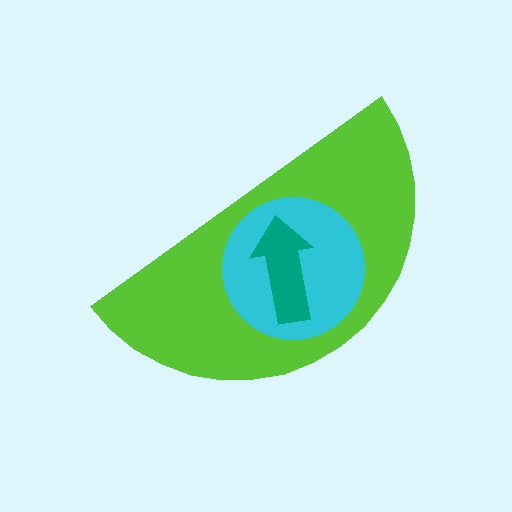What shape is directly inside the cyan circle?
The teal arrow.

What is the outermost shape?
The lime semicircle.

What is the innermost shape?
The teal arrow.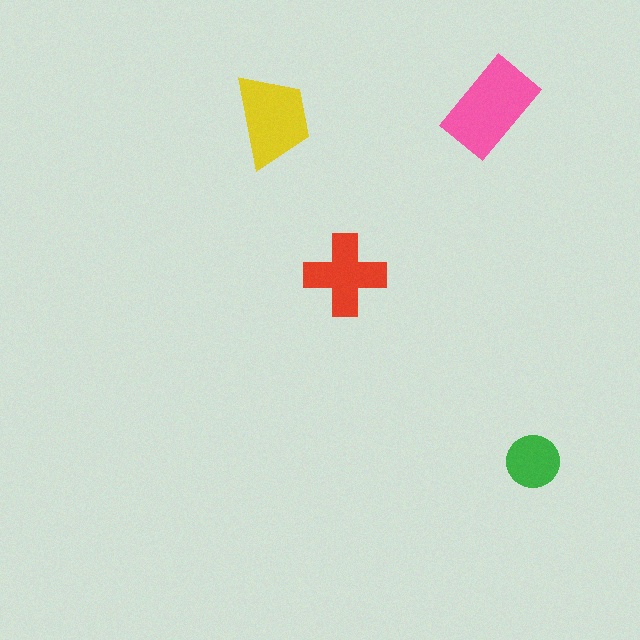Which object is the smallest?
The green circle.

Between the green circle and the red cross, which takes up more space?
The red cross.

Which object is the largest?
The pink rectangle.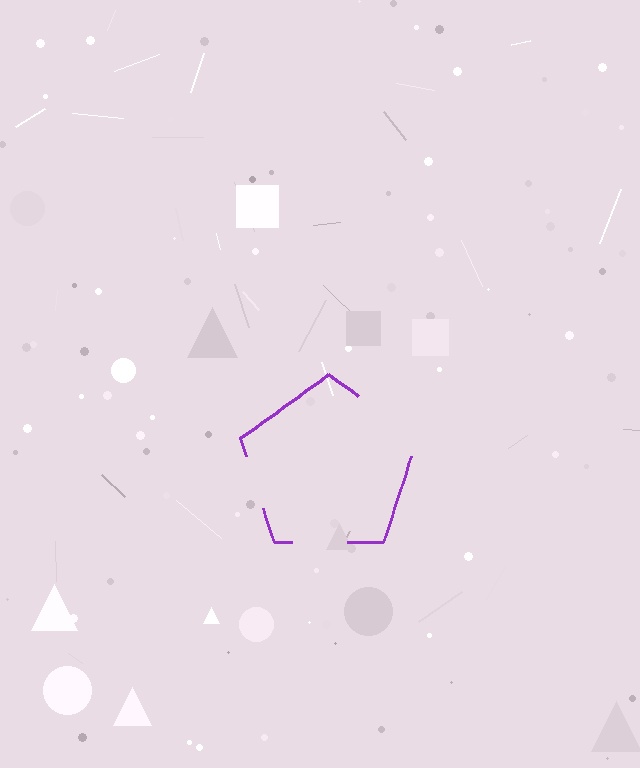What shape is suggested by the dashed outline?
The dashed outline suggests a pentagon.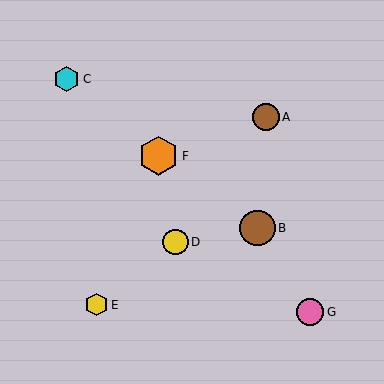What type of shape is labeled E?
Shape E is a yellow hexagon.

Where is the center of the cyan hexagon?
The center of the cyan hexagon is at (67, 79).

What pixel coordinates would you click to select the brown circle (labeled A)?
Click at (266, 117) to select the brown circle A.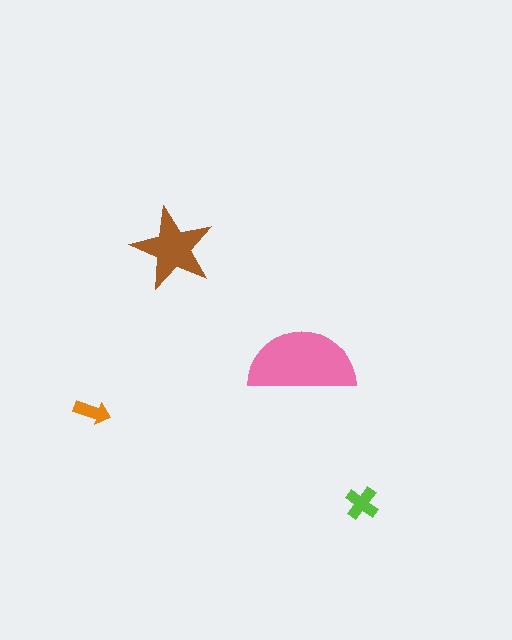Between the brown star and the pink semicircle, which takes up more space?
The pink semicircle.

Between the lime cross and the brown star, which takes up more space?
The brown star.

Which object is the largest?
The pink semicircle.